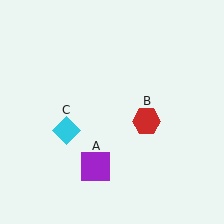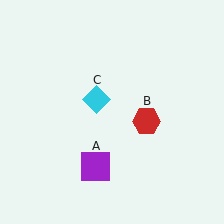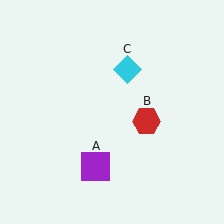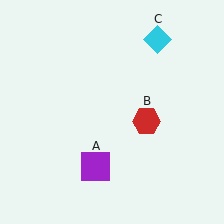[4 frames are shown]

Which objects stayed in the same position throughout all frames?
Purple square (object A) and red hexagon (object B) remained stationary.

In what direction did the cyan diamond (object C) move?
The cyan diamond (object C) moved up and to the right.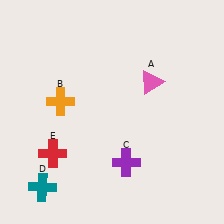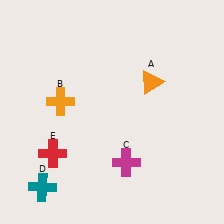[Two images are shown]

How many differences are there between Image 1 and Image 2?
There are 2 differences between the two images.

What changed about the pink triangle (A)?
In Image 1, A is pink. In Image 2, it changed to orange.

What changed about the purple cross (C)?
In Image 1, C is purple. In Image 2, it changed to magenta.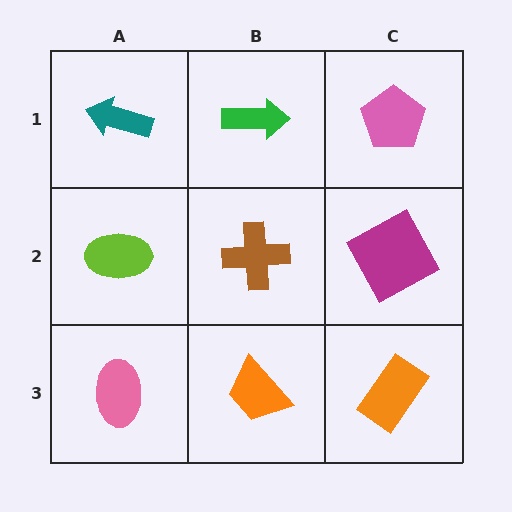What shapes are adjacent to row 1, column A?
A lime ellipse (row 2, column A), a green arrow (row 1, column B).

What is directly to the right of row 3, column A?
An orange trapezoid.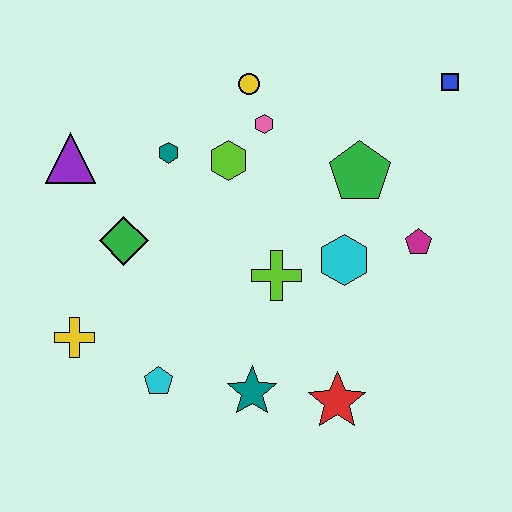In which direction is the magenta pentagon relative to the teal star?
The magenta pentagon is to the right of the teal star.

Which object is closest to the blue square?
The green pentagon is closest to the blue square.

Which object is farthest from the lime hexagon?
The red star is farthest from the lime hexagon.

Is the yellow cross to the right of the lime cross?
No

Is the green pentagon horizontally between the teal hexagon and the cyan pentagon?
No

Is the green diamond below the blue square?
Yes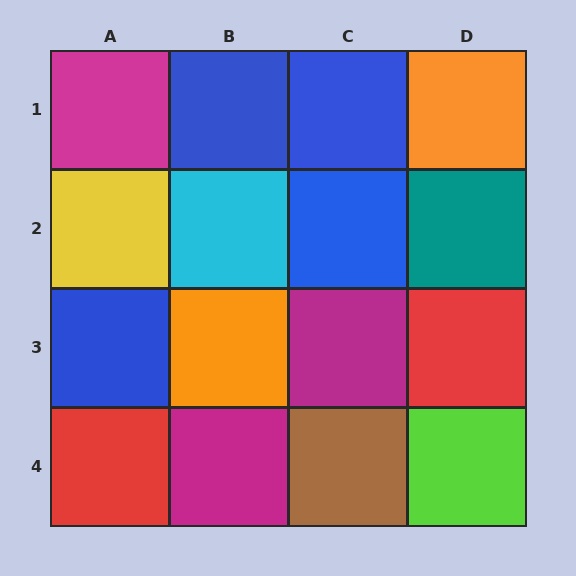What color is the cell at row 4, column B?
Magenta.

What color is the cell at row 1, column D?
Orange.